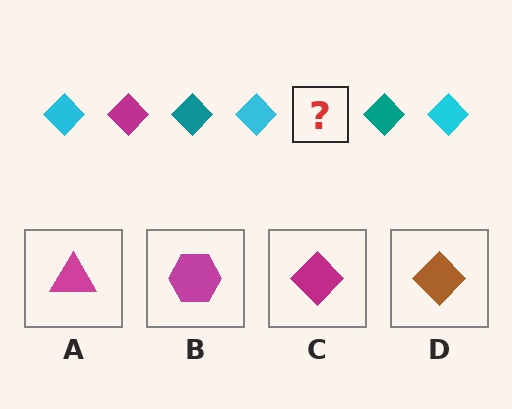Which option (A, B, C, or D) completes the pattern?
C.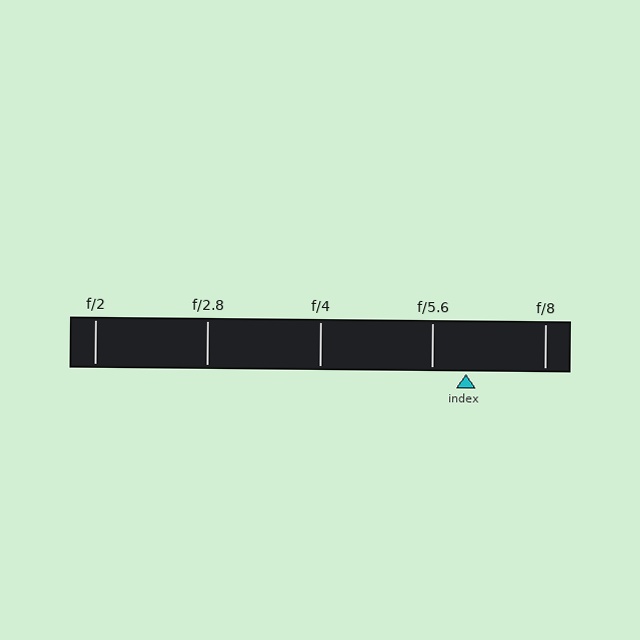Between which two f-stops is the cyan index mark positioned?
The index mark is between f/5.6 and f/8.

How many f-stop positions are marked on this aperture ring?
There are 5 f-stop positions marked.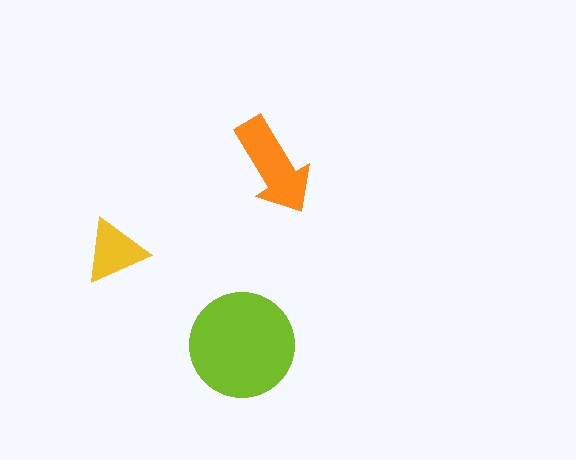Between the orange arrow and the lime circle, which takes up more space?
The lime circle.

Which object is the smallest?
The yellow triangle.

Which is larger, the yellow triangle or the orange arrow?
The orange arrow.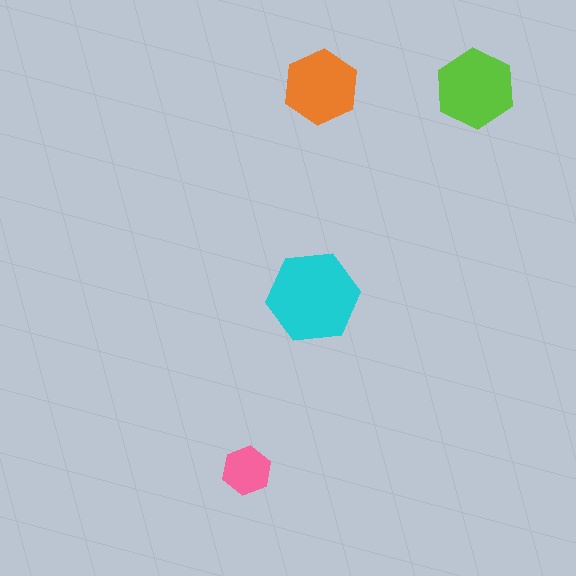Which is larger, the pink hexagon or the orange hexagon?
The orange one.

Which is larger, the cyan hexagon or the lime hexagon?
The cyan one.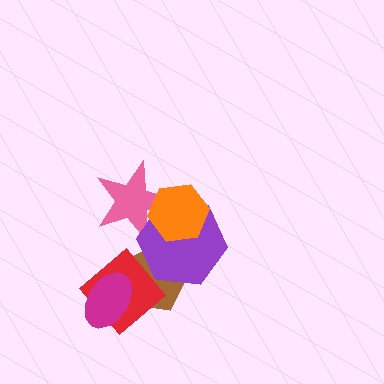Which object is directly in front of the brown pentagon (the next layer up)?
The red diamond is directly in front of the brown pentagon.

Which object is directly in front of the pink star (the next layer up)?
The purple hexagon is directly in front of the pink star.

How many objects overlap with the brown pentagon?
3 objects overlap with the brown pentagon.